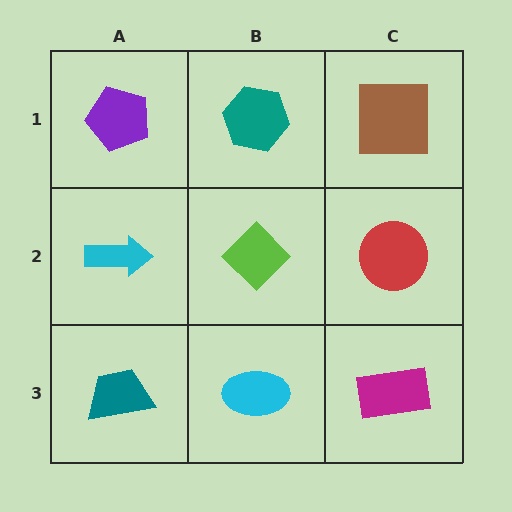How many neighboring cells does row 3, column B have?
3.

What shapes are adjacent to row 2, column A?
A purple pentagon (row 1, column A), a teal trapezoid (row 3, column A), a lime diamond (row 2, column B).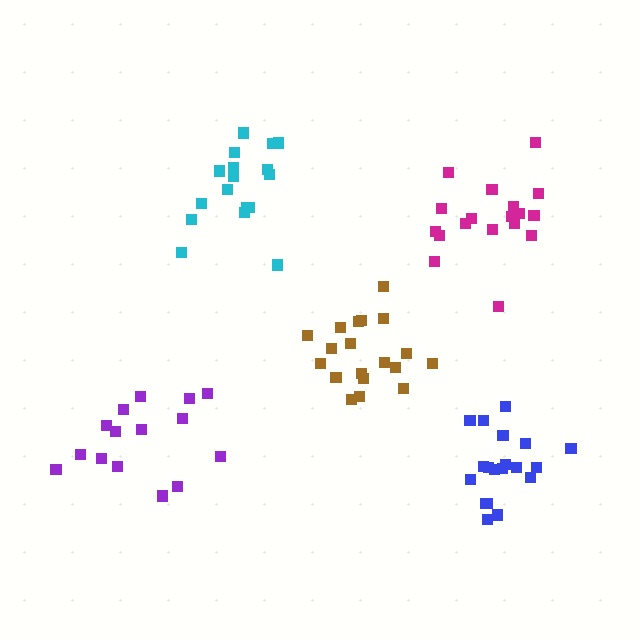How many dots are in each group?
Group 1: 19 dots, Group 2: 19 dots, Group 3: 17 dots, Group 4: 18 dots, Group 5: 15 dots (88 total).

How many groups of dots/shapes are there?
There are 5 groups.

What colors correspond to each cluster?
The clusters are colored: blue, brown, cyan, magenta, purple.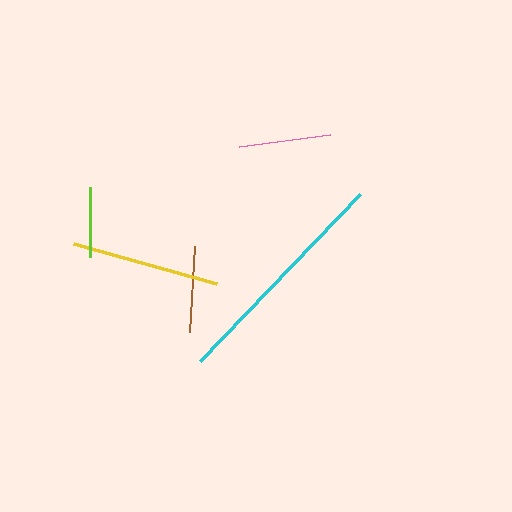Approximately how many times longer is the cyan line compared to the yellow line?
The cyan line is approximately 1.6 times the length of the yellow line.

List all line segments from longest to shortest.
From longest to shortest: cyan, yellow, pink, brown, lime.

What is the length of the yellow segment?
The yellow segment is approximately 149 pixels long.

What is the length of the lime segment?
The lime segment is approximately 70 pixels long.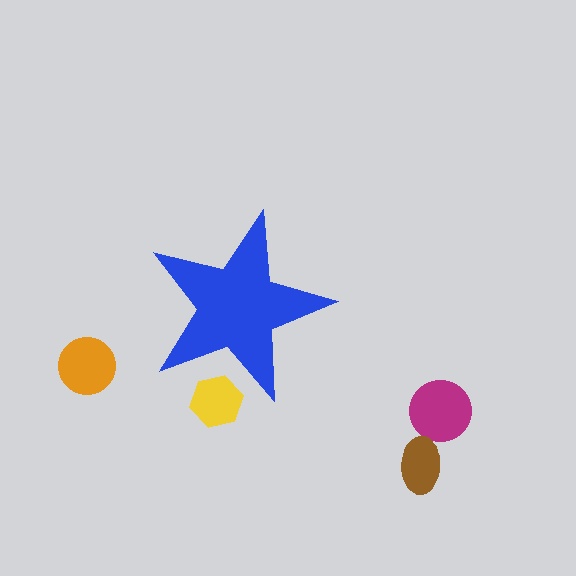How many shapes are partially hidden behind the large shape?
1 shape is partially hidden.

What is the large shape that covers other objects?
A blue star.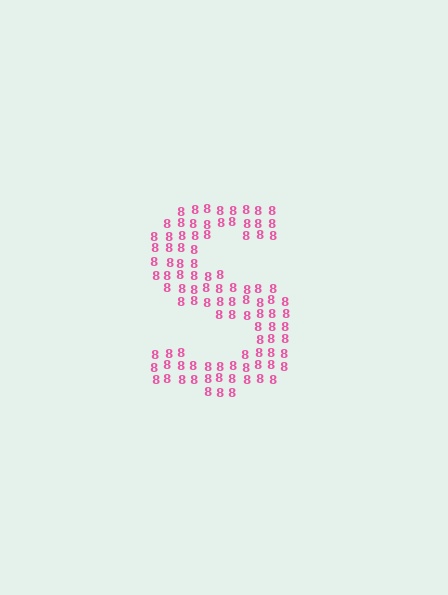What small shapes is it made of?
It is made of small digit 8's.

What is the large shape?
The large shape is the letter S.